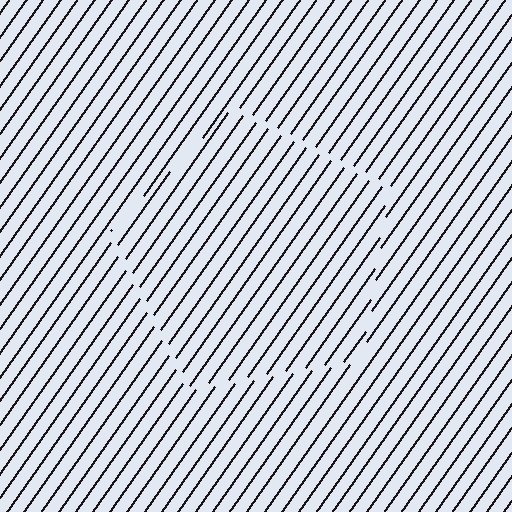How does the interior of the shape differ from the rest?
The interior of the shape contains the same grating, shifted by half a period — the contour is defined by the phase discontinuity where line-ends from the inner and outer gratings abut.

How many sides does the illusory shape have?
5 sides — the line-ends trace a pentagon.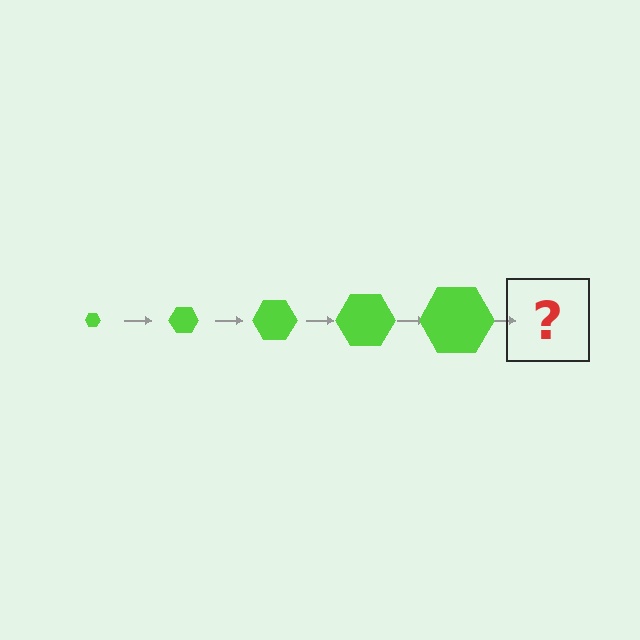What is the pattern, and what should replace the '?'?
The pattern is that the hexagon gets progressively larger each step. The '?' should be a lime hexagon, larger than the previous one.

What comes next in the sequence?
The next element should be a lime hexagon, larger than the previous one.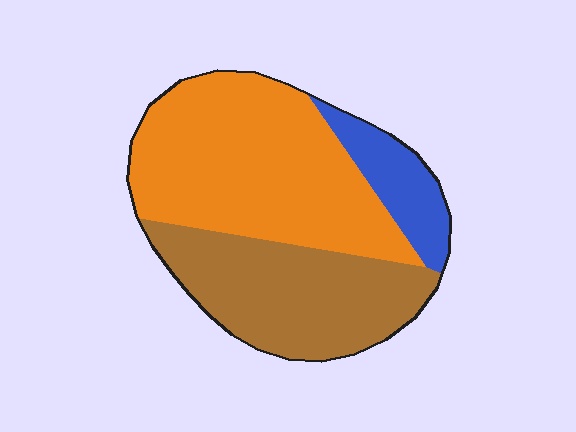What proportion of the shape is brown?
Brown covers about 35% of the shape.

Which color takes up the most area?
Orange, at roughly 50%.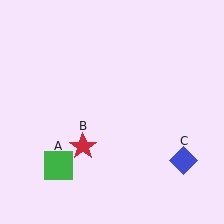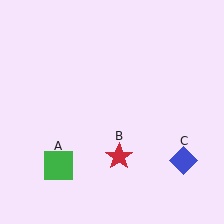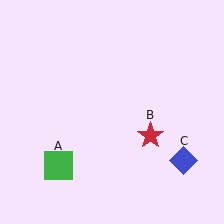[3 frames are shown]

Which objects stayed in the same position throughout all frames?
Green square (object A) and blue diamond (object C) remained stationary.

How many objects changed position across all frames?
1 object changed position: red star (object B).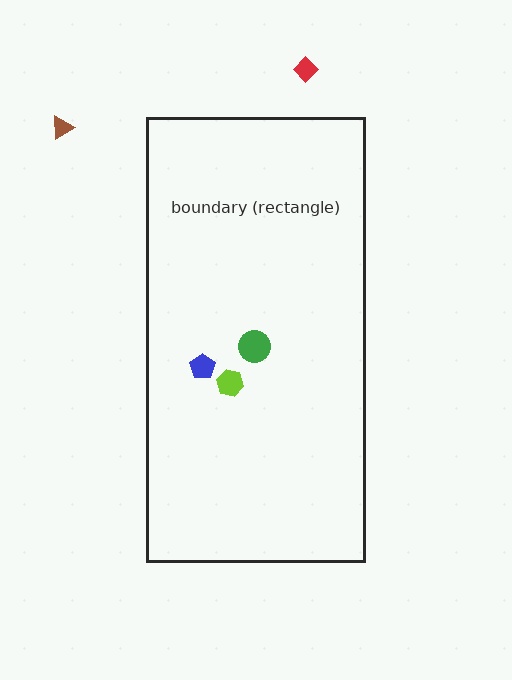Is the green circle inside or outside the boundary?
Inside.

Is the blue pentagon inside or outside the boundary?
Inside.